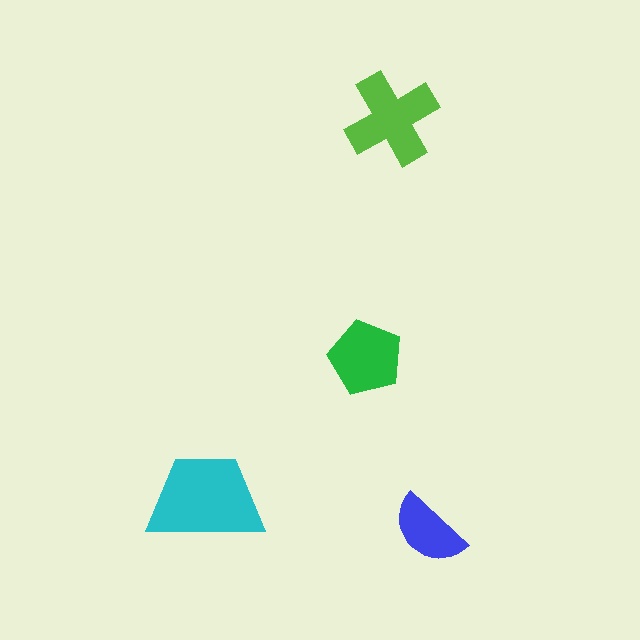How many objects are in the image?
There are 4 objects in the image.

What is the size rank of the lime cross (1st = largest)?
2nd.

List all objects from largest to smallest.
The cyan trapezoid, the lime cross, the green pentagon, the blue semicircle.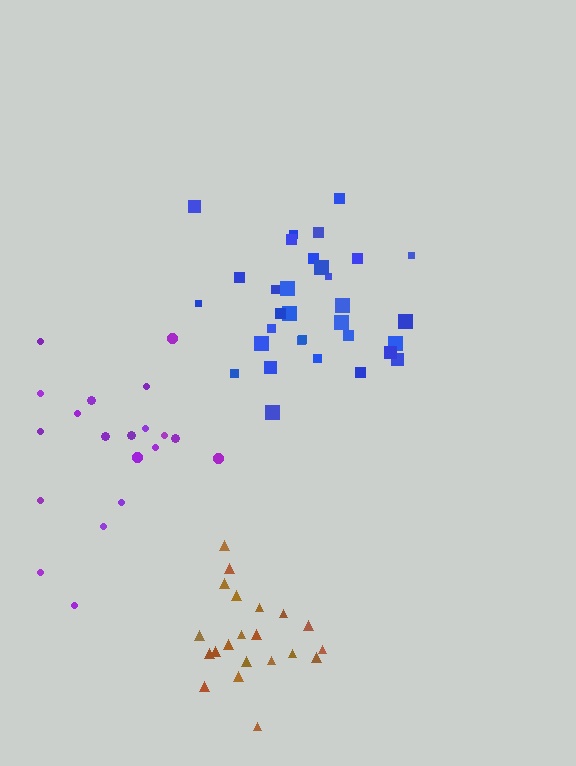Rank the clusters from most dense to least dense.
brown, blue, purple.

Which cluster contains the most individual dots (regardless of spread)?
Blue (32).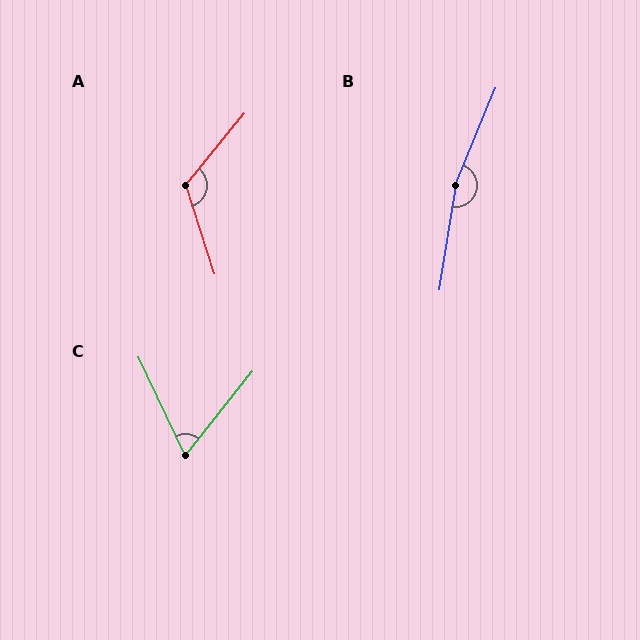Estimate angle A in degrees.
Approximately 123 degrees.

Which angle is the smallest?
C, at approximately 64 degrees.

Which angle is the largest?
B, at approximately 167 degrees.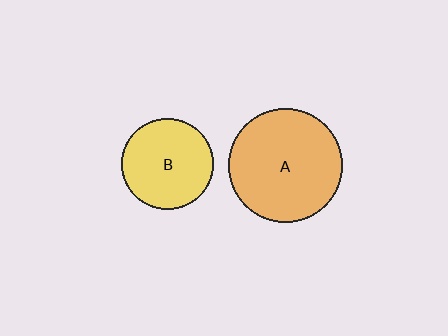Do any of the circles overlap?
No, none of the circles overlap.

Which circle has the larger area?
Circle A (orange).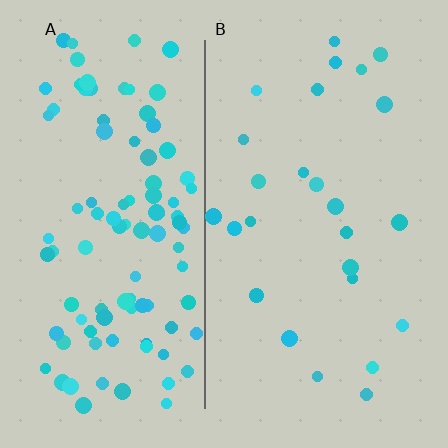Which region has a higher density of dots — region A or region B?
A (the left).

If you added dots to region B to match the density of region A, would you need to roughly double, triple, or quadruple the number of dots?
Approximately quadruple.